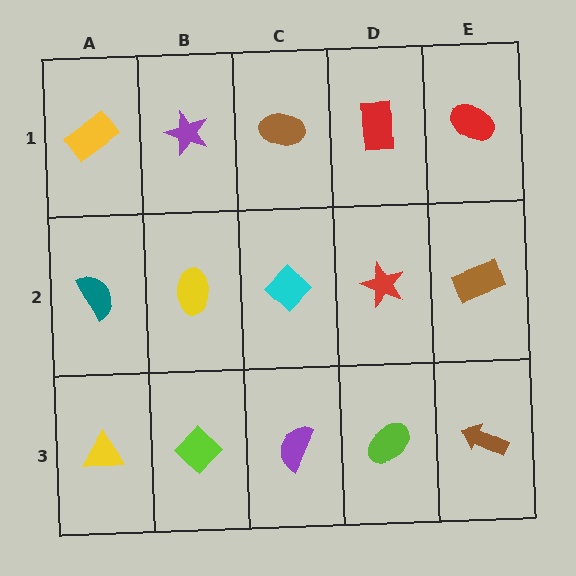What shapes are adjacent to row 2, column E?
A red ellipse (row 1, column E), a brown arrow (row 3, column E), a red star (row 2, column D).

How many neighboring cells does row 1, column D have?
3.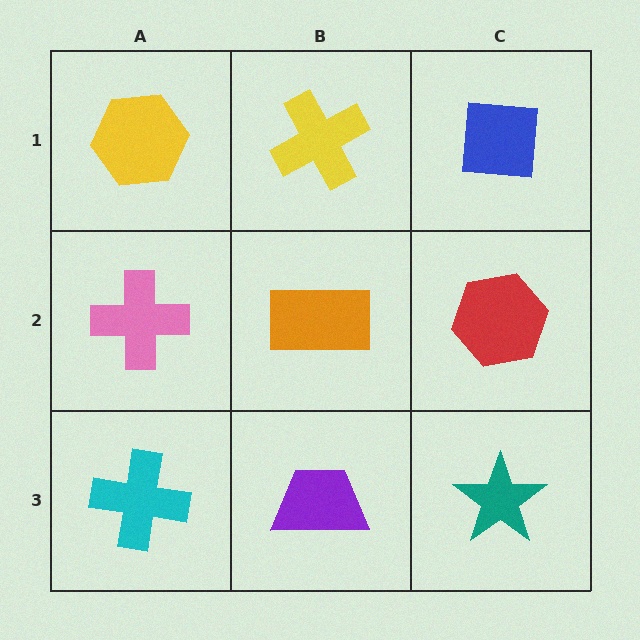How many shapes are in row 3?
3 shapes.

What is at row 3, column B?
A purple trapezoid.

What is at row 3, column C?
A teal star.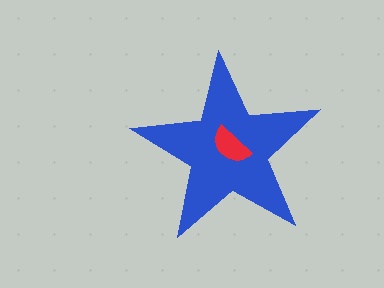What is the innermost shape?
The red semicircle.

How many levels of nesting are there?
2.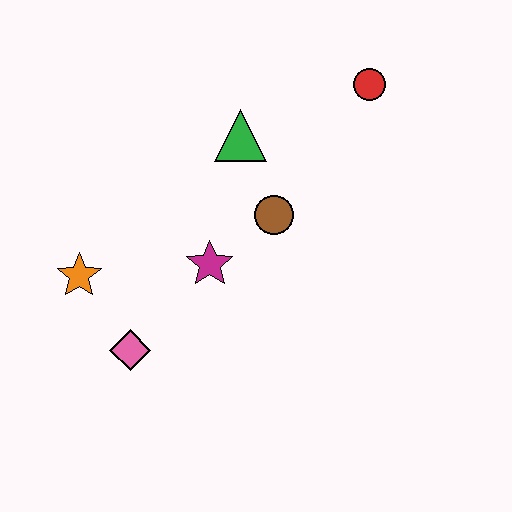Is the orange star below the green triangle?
Yes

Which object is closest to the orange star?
The pink diamond is closest to the orange star.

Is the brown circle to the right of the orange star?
Yes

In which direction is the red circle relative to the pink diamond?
The red circle is above the pink diamond.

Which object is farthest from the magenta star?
The red circle is farthest from the magenta star.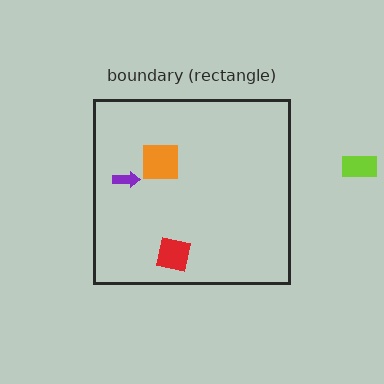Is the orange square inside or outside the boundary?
Inside.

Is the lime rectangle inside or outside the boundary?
Outside.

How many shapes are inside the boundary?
3 inside, 1 outside.